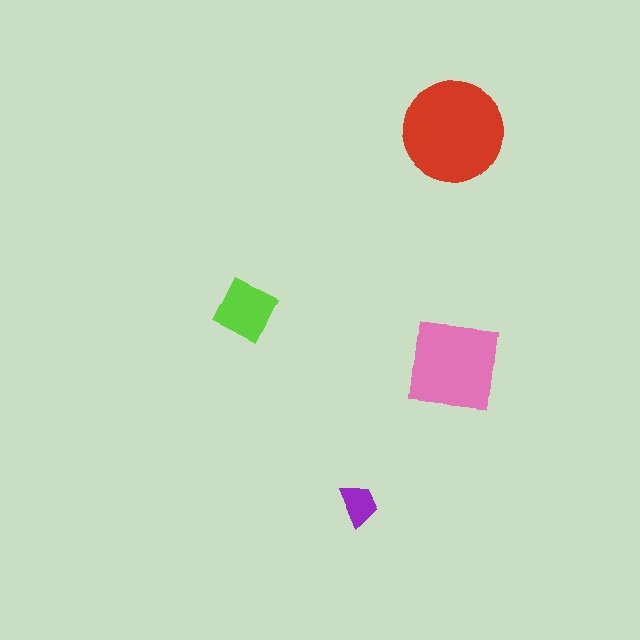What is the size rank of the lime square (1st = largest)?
3rd.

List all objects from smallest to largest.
The purple trapezoid, the lime square, the pink square, the red circle.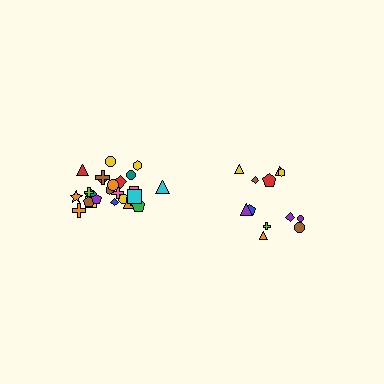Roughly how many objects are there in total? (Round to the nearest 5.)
Roughly 35 objects in total.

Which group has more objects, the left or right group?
The left group.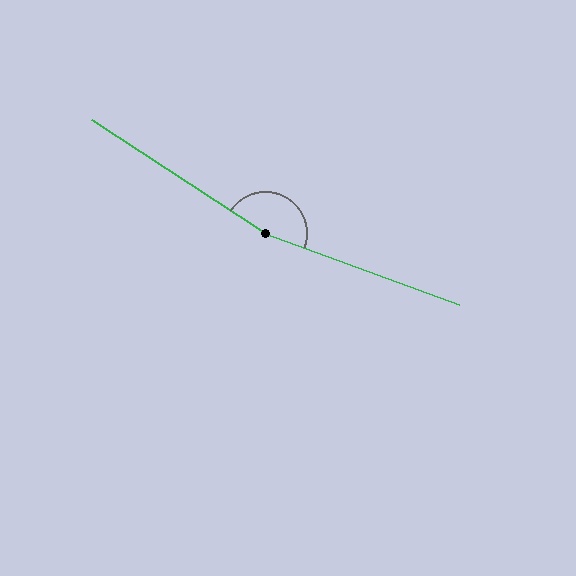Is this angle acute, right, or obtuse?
It is obtuse.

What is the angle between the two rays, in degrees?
Approximately 167 degrees.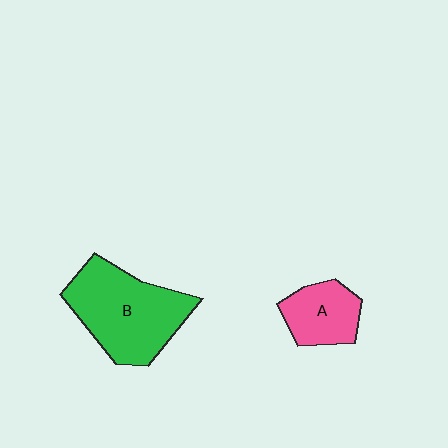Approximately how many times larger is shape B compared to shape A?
Approximately 2.0 times.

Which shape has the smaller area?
Shape A (pink).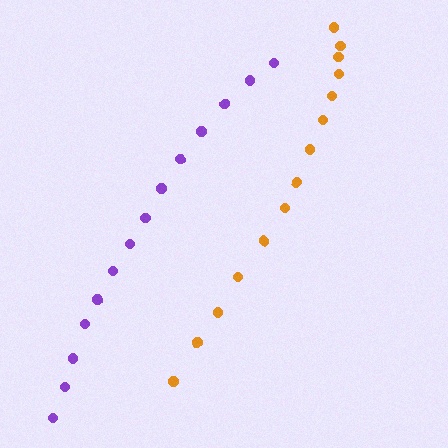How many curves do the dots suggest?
There are 2 distinct paths.